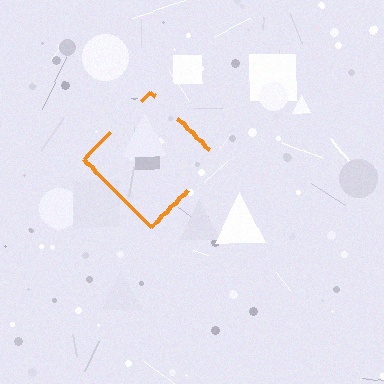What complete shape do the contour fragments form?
The contour fragments form a diamond.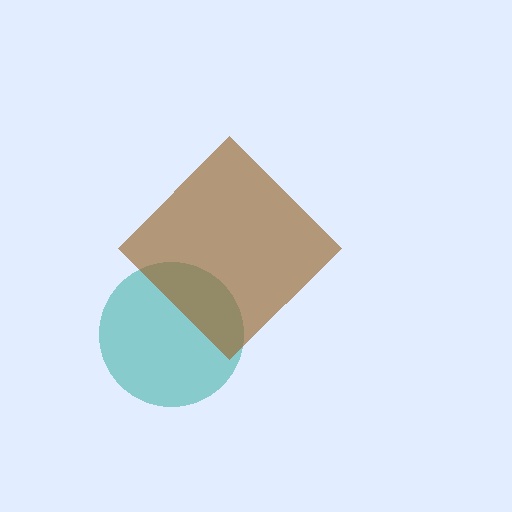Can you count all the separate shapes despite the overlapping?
Yes, there are 2 separate shapes.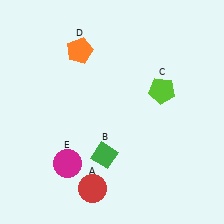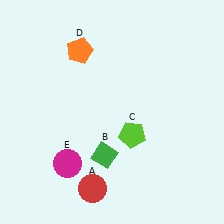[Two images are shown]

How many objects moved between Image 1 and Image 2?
1 object moved between the two images.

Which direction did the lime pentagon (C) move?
The lime pentagon (C) moved down.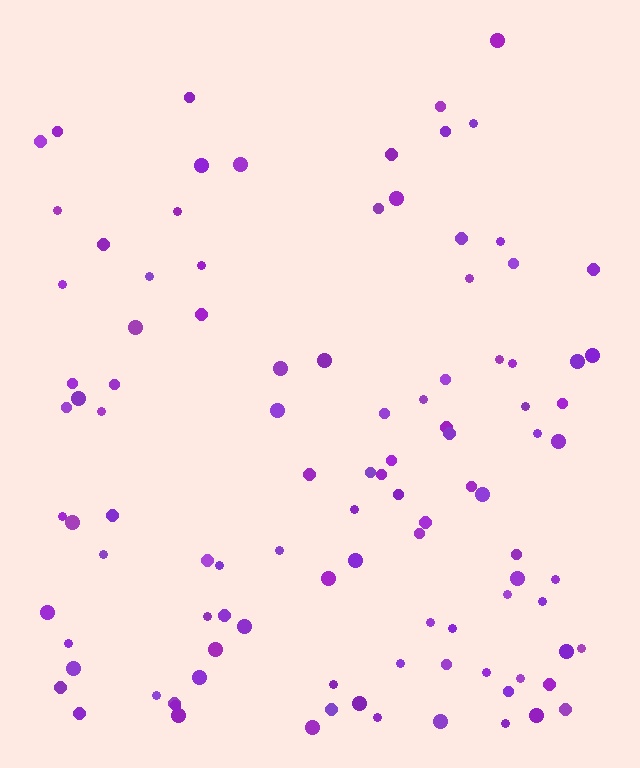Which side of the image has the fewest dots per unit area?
The top.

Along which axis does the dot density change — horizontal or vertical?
Vertical.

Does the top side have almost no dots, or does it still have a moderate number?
Still a moderate number, just noticeably fewer than the bottom.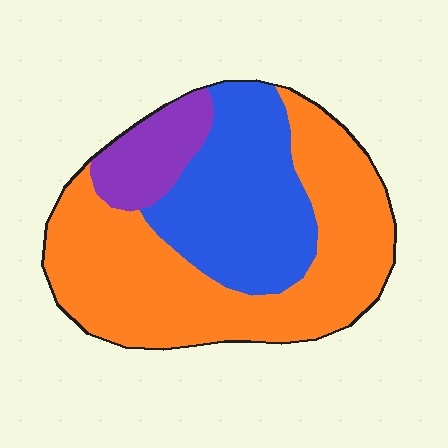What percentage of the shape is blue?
Blue takes up about one third (1/3) of the shape.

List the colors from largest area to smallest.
From largest to smallest: orange, blue, purple.